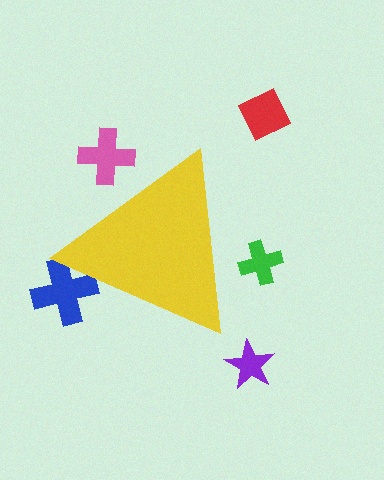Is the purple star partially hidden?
No, the purple star is fully visible.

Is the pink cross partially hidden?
Yes, the pink cross is partially hidden behind the yellow triangle.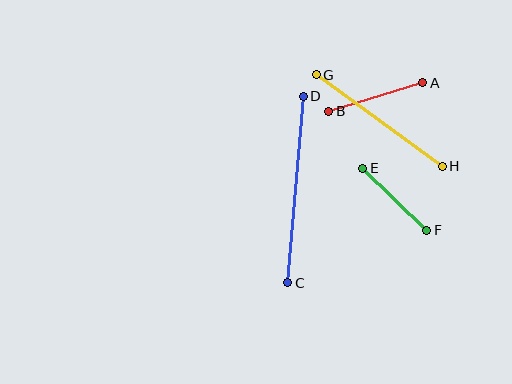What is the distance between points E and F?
The distance is approximately 89 pixels.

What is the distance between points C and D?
The distance is approximately 187 pixels.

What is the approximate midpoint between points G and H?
The midpoint is at approximately (379, 120) pixels.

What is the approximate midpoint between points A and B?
The midpoint is at approximately (376, 97) pixels.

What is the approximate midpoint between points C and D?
The midpoint is at approximately (296, 190) pixels.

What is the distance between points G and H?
The distance is approximately 156 pixels.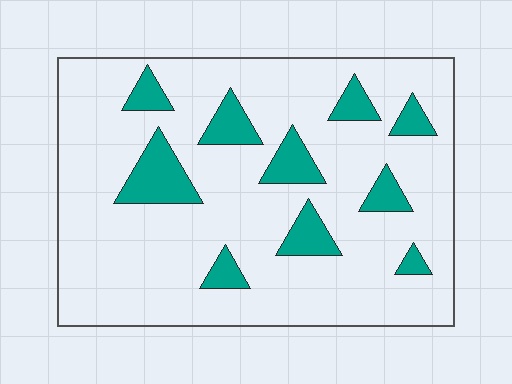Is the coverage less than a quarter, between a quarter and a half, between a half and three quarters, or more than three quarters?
Less than a quarter.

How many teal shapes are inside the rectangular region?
10.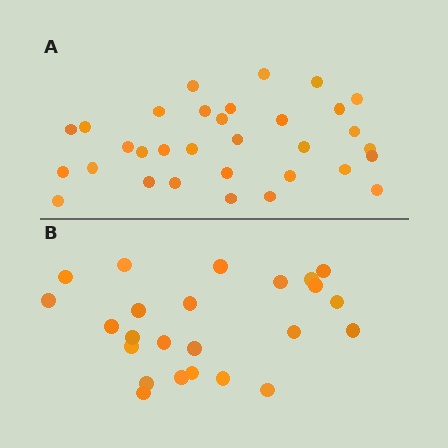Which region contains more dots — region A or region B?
Region A (the top region) has more dots.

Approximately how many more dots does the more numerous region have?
Region A has roughly 8 or so more dots than region B.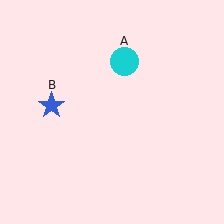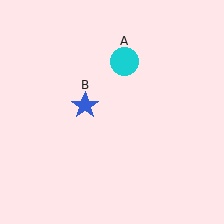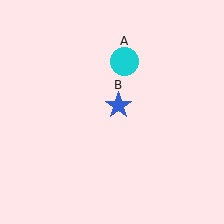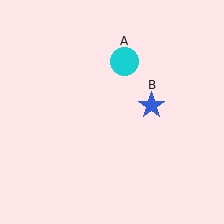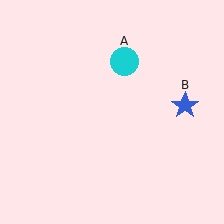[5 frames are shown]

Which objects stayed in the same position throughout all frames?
Cyan circle (object A) remained stationary.